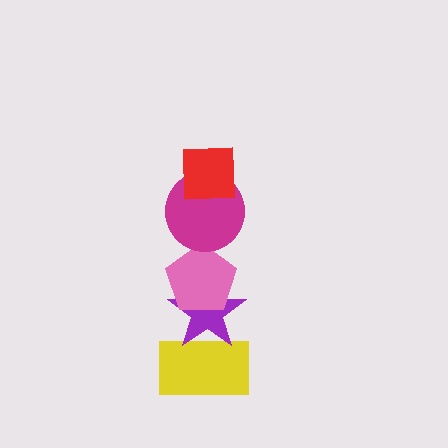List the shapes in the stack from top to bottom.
From top to bottom: the red square, the magenta circle, the pink pentagon, the purple star, the yellow rectangle.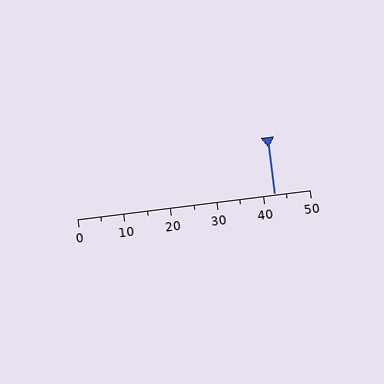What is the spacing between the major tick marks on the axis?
The major ticks are spaced 10 apart.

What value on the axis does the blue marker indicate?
The marker indicates approximately 42.5.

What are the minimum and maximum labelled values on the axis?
The axis runs from 0 to 50.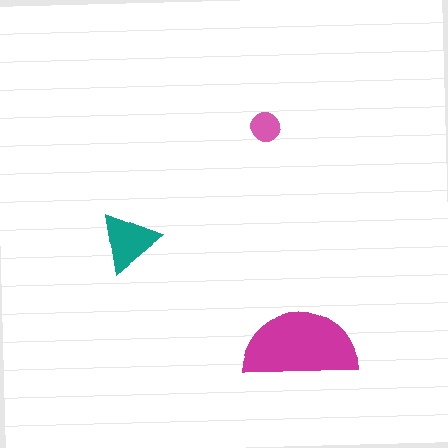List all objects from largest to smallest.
The magenta semicircle, the teal triangle, the pink circle.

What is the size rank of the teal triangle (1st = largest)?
2nd.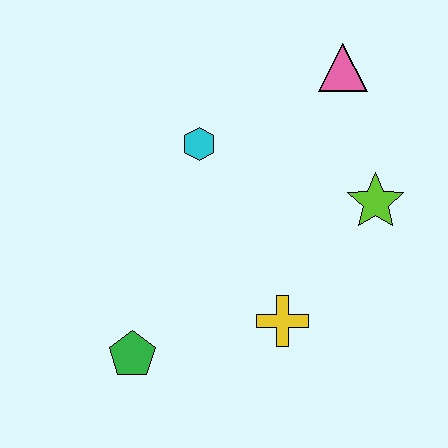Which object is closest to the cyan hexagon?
The pink triangle is closest to the cyan hexagon.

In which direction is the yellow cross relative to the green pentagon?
The yellow cross is to the right of the green pentagon.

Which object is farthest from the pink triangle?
The green pentagon is farthest from the pink triangle.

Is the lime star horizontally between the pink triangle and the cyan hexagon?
No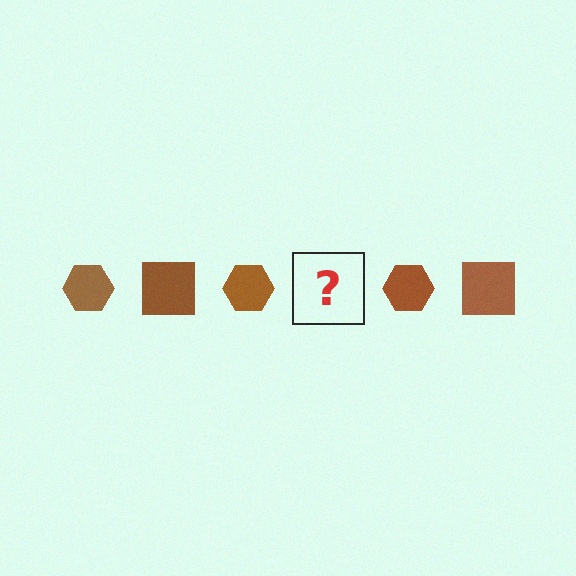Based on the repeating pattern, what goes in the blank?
The blank should be a brown square.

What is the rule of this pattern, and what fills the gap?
The rule is that the pattern cycles through hexagon, square shapes in brown. The gap should be filled with a brown square.